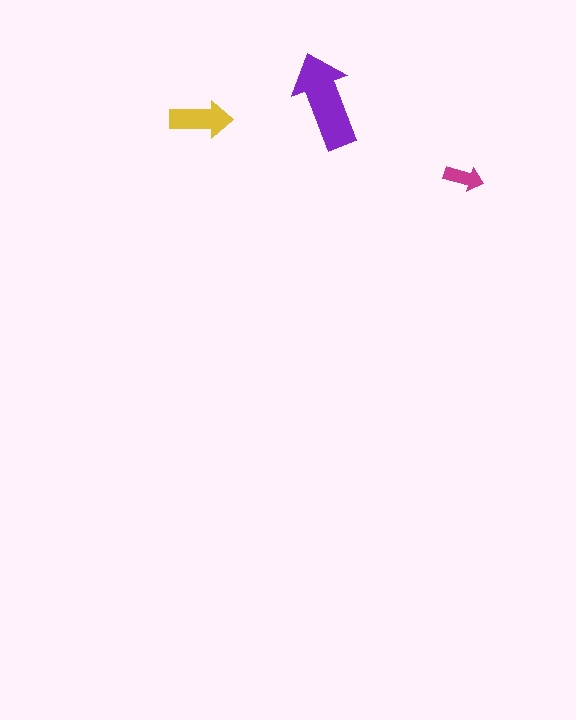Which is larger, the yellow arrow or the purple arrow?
The purple one.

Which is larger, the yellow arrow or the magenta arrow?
The yellow one.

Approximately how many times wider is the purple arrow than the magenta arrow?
About 2.5 times wider.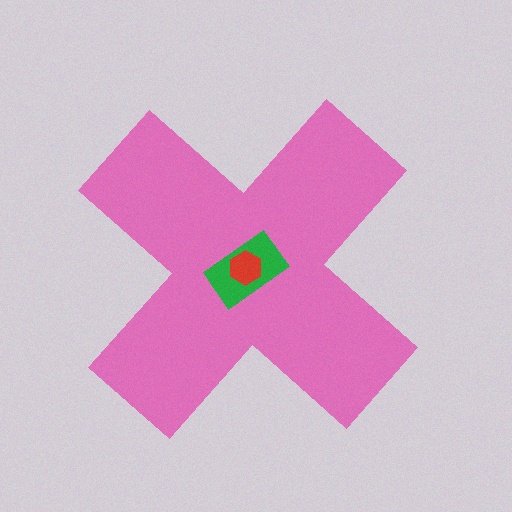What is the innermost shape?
The red hexagon.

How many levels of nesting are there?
3.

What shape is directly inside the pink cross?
The green rectangle.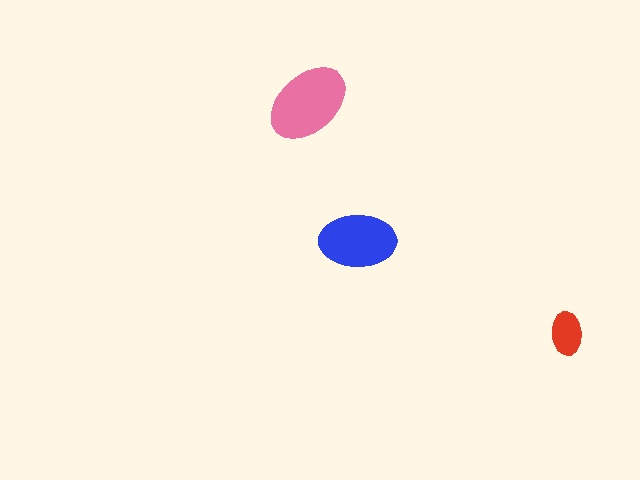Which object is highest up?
The pink ellipse is topmost.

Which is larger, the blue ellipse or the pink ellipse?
The pink one.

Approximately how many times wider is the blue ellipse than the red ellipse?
About 2 times wider.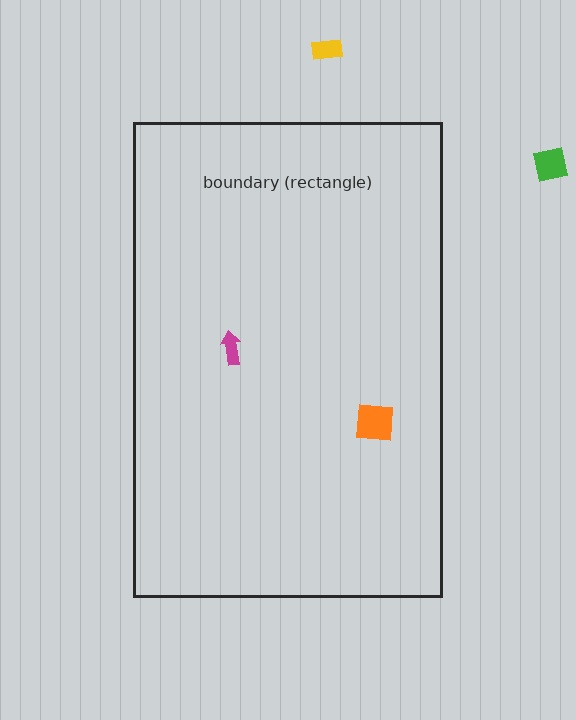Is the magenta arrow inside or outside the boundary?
Inside.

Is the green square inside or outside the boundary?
Outside.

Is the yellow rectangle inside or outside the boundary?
Outside.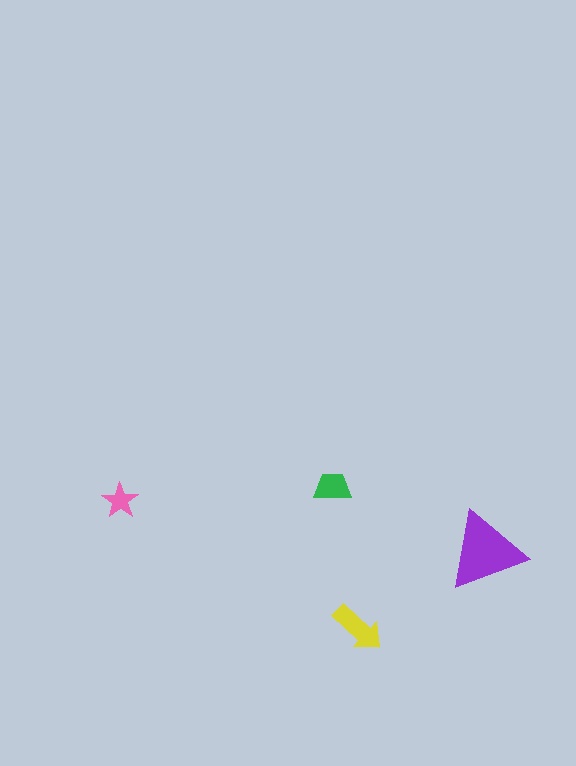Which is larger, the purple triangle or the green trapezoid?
The purple triangle.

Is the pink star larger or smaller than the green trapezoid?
Smaller.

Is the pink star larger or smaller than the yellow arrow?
Smaller.